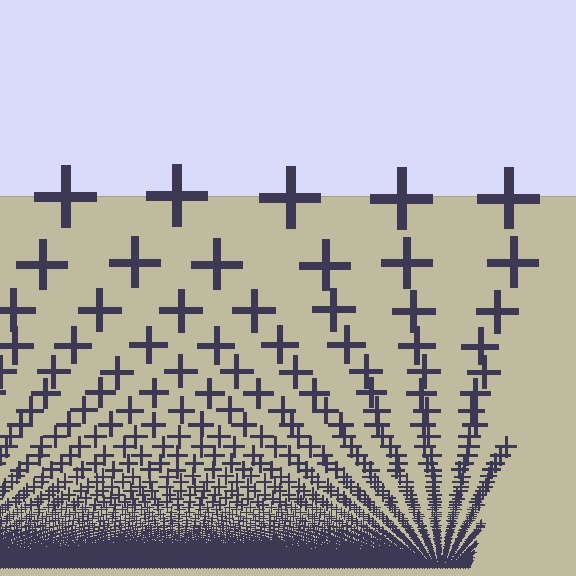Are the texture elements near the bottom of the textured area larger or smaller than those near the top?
Smaller. The gradient is inverted — elements near the bottom are smaller and denser.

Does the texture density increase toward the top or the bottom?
Density increases toward the bottom.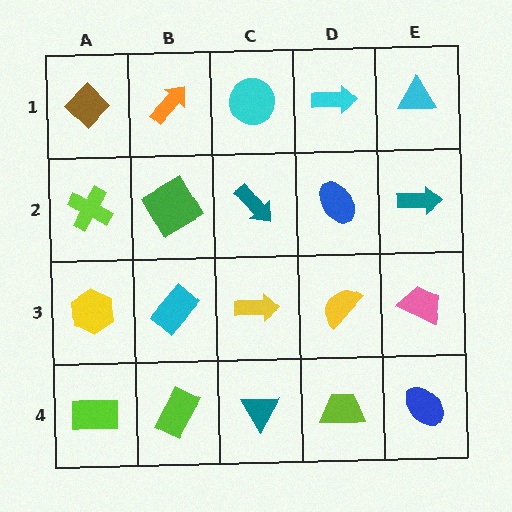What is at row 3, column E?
A pink trapezoid.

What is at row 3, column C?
A yellow arrow.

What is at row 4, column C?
A teal triangle.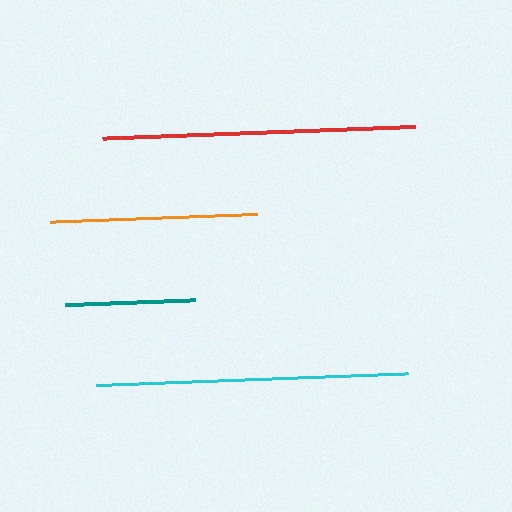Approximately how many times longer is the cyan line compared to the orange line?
The cyan line is approximately 1.5 times the length of the orange line.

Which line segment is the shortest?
The teal line is the shortest at approximately 130 pixels.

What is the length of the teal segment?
The teal segment is approximately 130 pixels long.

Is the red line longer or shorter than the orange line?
The red line is longer than the orange line.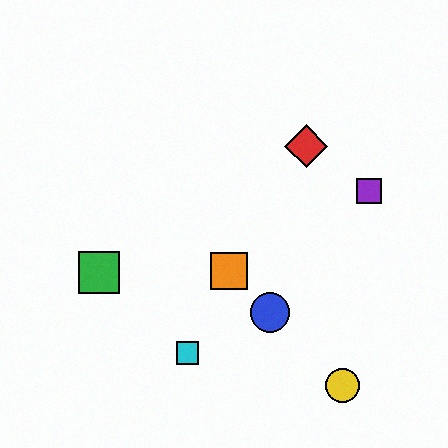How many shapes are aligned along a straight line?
3 shapes (the blue circle, the yellow circle, the orange square) are aligned along a straight line.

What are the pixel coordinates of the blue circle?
The blue circle is at (270, 313).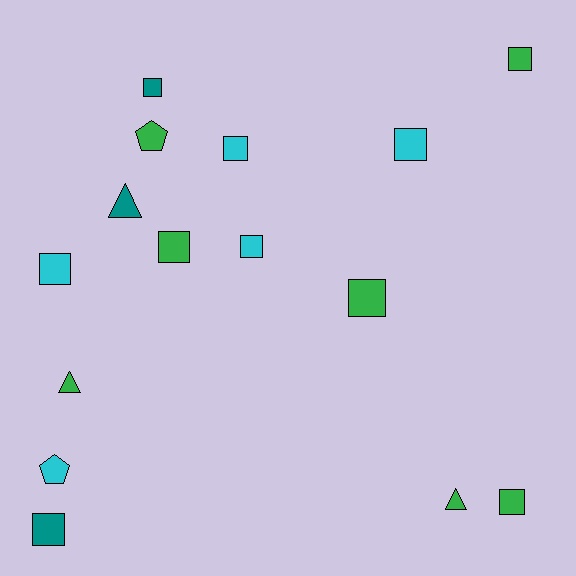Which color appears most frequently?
Green, with 7 objects.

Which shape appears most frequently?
Square, with 10 objects.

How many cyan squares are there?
There are 4 cyan squares.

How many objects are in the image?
There are 15 objects.